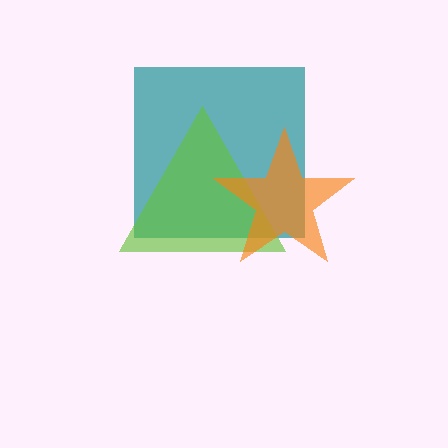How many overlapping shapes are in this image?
There are 3 overlapping shapes in the image.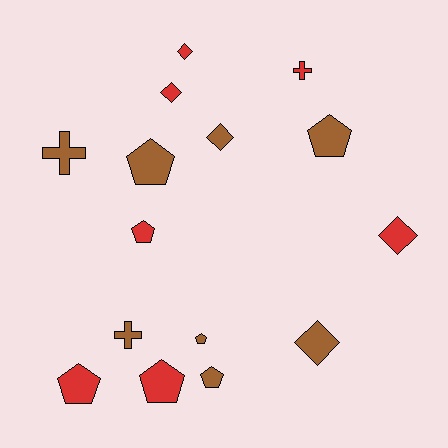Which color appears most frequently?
Brown, with 8 objects.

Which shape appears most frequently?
Pentagon, with 7 objects.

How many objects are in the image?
There are 15 objects.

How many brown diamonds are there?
There are 2 brown diamonds.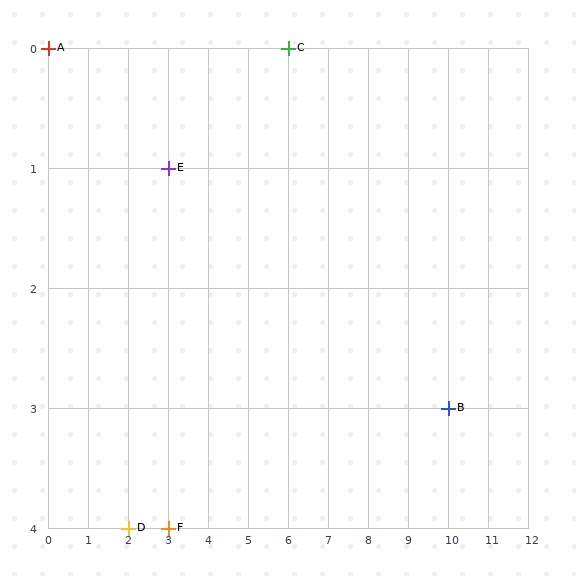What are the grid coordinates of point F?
Point F is at grid coordinates (3, 4).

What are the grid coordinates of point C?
Point C is at grid coordinates (6, 0).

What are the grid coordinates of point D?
Point D is at grid coordinates (2, 4).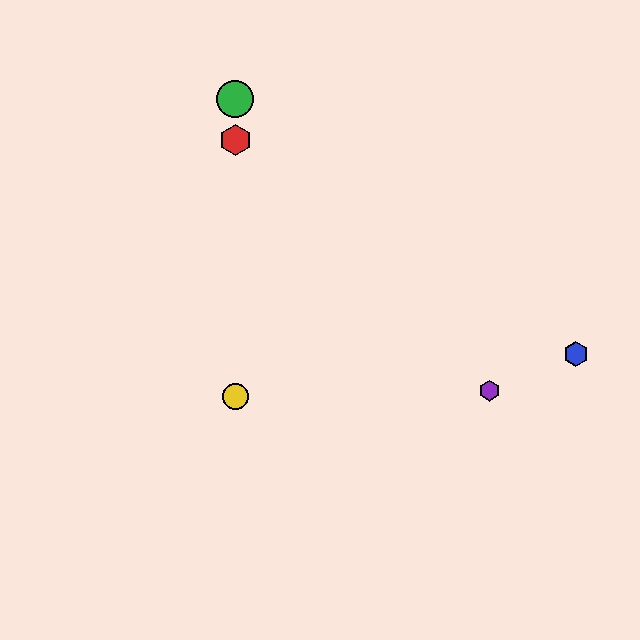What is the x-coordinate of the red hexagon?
The red hexagon is at x≈235.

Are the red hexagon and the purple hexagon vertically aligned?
No, the red hexagon is at x≈235 and the purple hexagon is at x≈490.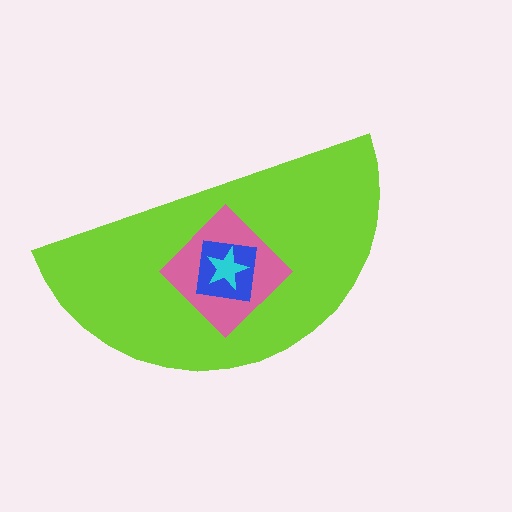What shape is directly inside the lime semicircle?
The pink diamond.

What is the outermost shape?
The lime semicircle.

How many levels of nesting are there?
4.